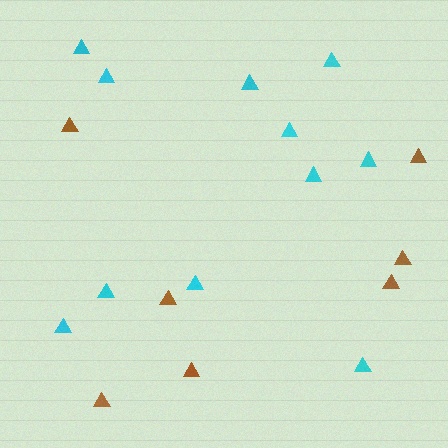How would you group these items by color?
There are 2 groups: one group of cyan triangles (11) and one group of brown triangles (7).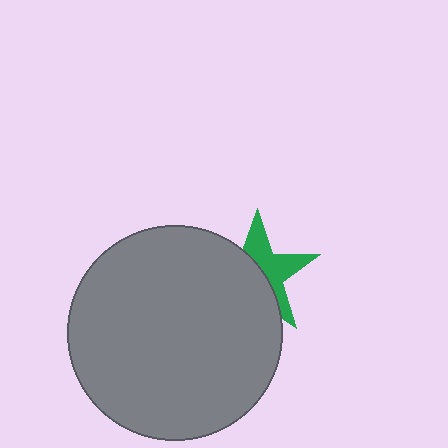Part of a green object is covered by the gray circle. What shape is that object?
It is a star.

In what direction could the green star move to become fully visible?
The green star could move toward the upper-right. That would shift it out from behind the gray circle entirely.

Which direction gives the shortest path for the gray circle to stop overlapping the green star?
Moving toward the lower-left gives the shortest separation.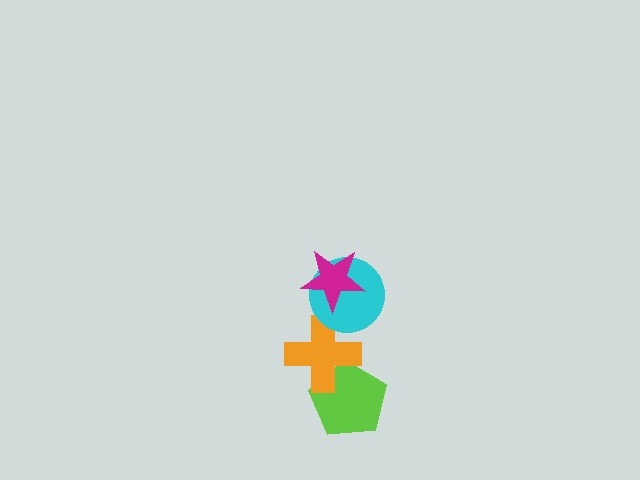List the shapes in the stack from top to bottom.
From top to bottom: the magenta star, the cyan circle, the orange cross, the lime pentagon.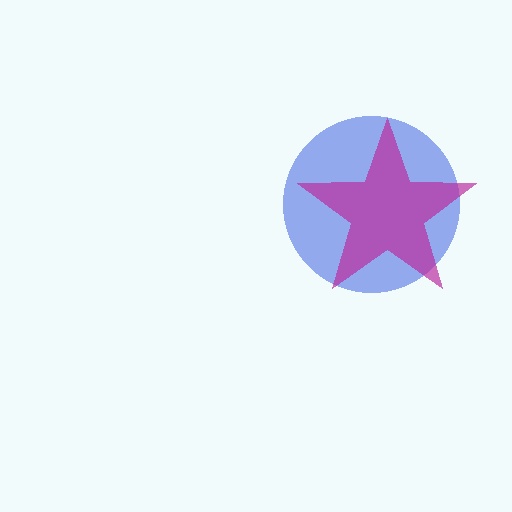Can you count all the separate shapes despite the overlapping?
Yes, there are 2 separate shapes.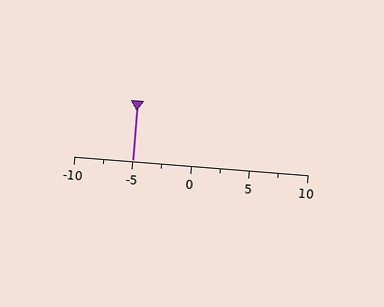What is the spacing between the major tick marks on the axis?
The major ticks are spaced 5 apart.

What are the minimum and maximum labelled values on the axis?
The axis runs from -10 to 10.